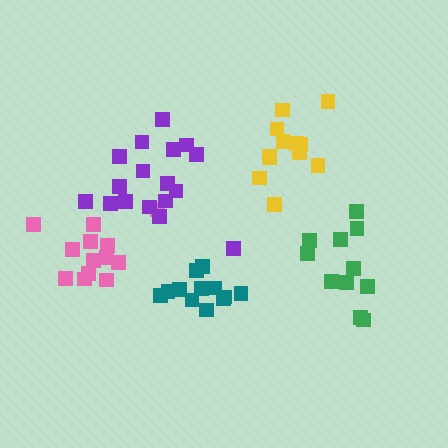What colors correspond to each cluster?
The clusters are colored: pink, teal, yellow, purple, green.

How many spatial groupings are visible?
There are 5 spatial groupings.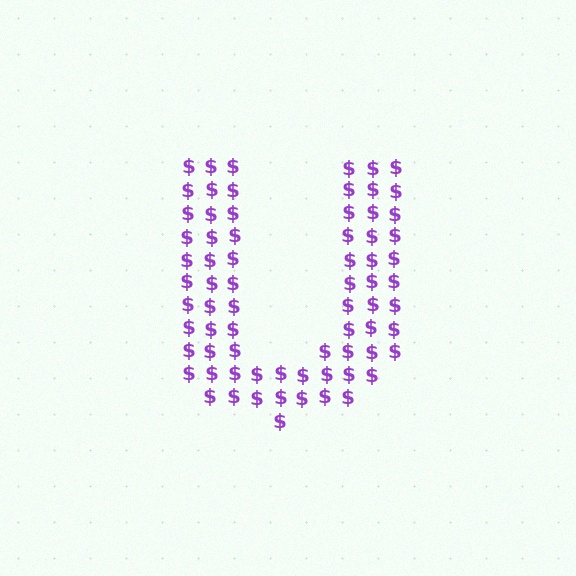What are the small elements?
The small elements are dollar signs.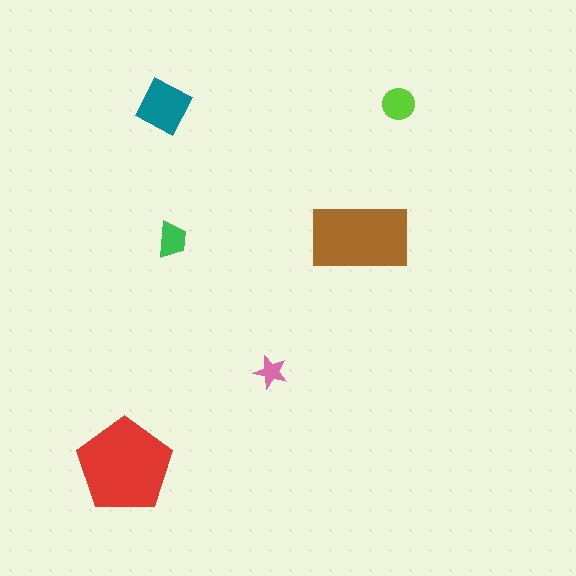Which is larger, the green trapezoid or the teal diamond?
The teal diamond.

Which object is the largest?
The red pentagon.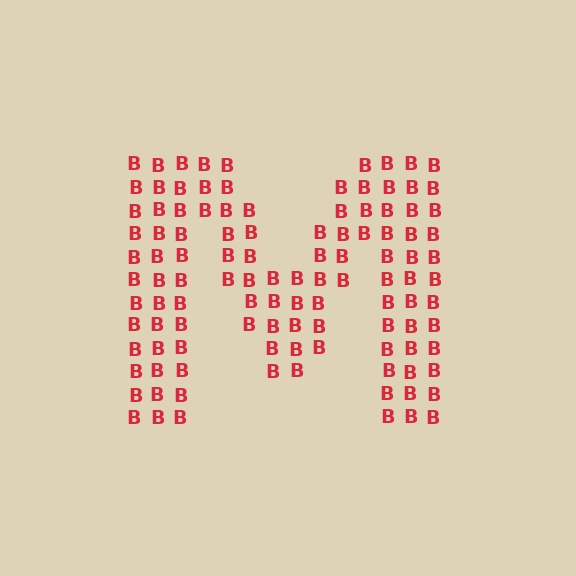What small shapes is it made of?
It is made of small letter B's.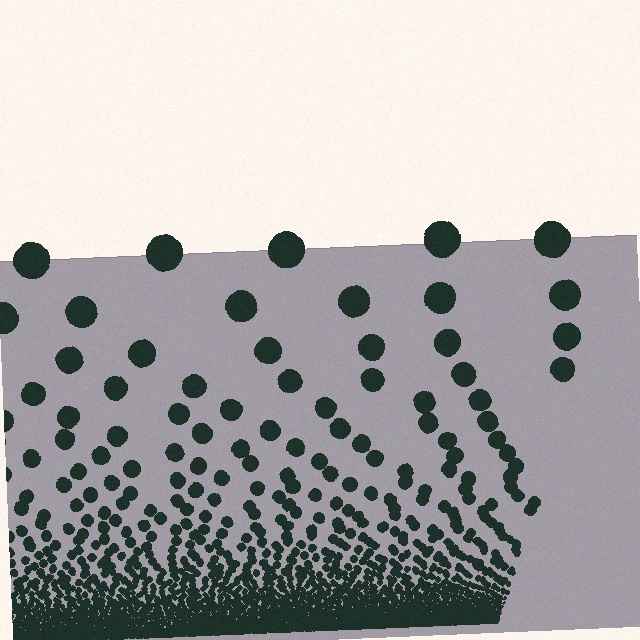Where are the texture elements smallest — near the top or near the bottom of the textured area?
Near the bottom.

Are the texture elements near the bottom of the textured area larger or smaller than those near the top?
Smaller. The gradient is inverted — elements near the bottom are smaller and denser.